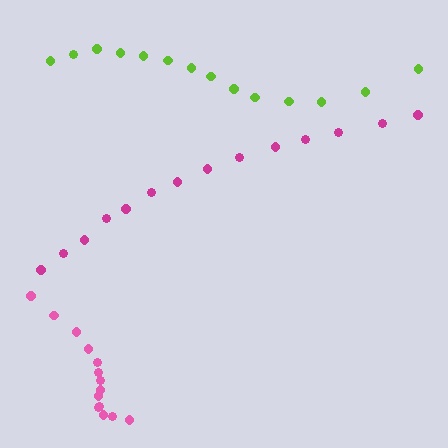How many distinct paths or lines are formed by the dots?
There are 3 distinct paths.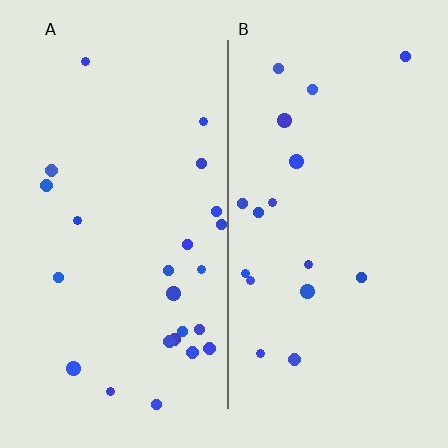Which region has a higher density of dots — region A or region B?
A (the left).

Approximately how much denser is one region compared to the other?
Approximately 1.4× — region A over region B.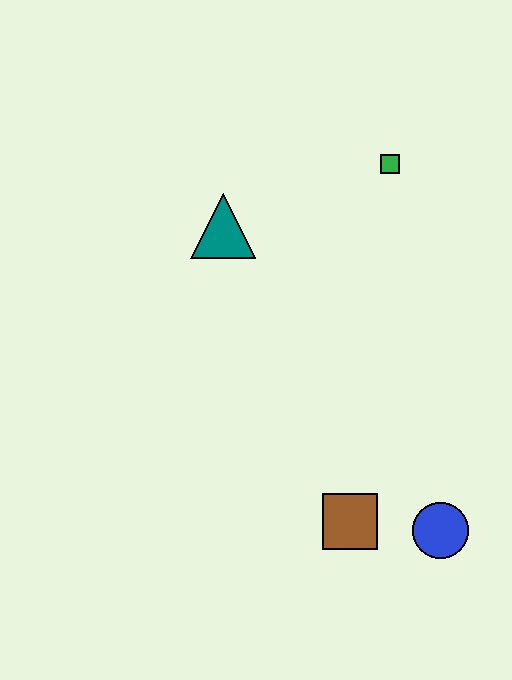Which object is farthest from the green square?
The blue circle is farthest from the green square.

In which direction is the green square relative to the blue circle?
The green square is above the blue circle.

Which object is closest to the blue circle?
The brown square is closest to the blue circle.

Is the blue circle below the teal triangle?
Yes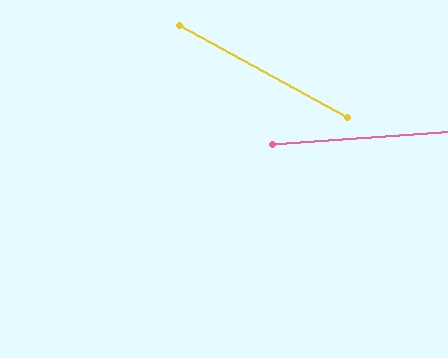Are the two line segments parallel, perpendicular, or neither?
Neither parallel nor perpendicular — they differ by about 33°.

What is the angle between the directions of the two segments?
Approximately 33 degrees.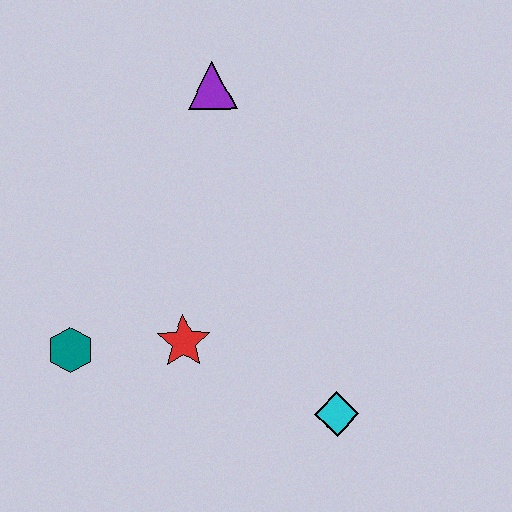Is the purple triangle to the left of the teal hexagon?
No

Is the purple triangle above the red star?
Yes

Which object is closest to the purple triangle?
The red star is closest to the purple triangle.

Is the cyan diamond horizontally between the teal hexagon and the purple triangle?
No